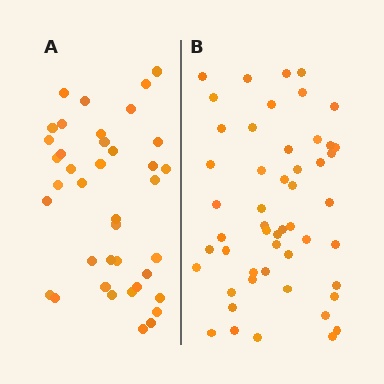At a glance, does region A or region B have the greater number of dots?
Region B (the right region) has more dots.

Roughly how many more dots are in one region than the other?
Region B has roughly 12 or so more dots than region A.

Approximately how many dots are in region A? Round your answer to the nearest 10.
About 40 dots. (The exact count is 39, which rounds to 40.)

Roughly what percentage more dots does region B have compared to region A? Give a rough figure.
About 30% more.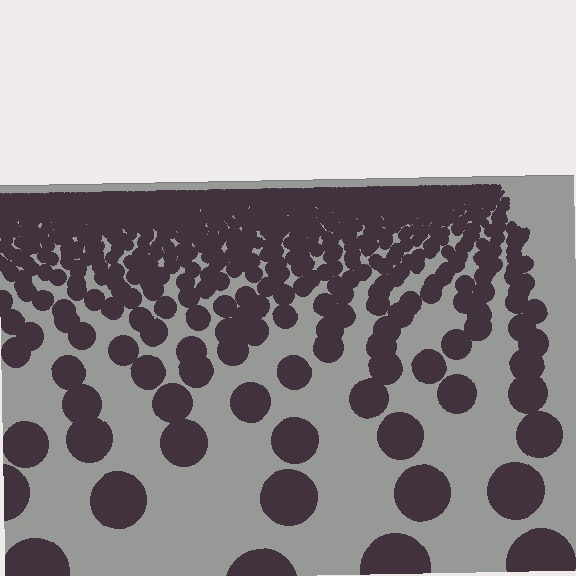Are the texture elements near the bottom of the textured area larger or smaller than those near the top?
Larger. Near the bottom, elements are closer to the viewer and appear at a bigger on-screen size.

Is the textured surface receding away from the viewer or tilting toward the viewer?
The surface is receding away from the viewer. Texture elements get smaller and denser toward the top.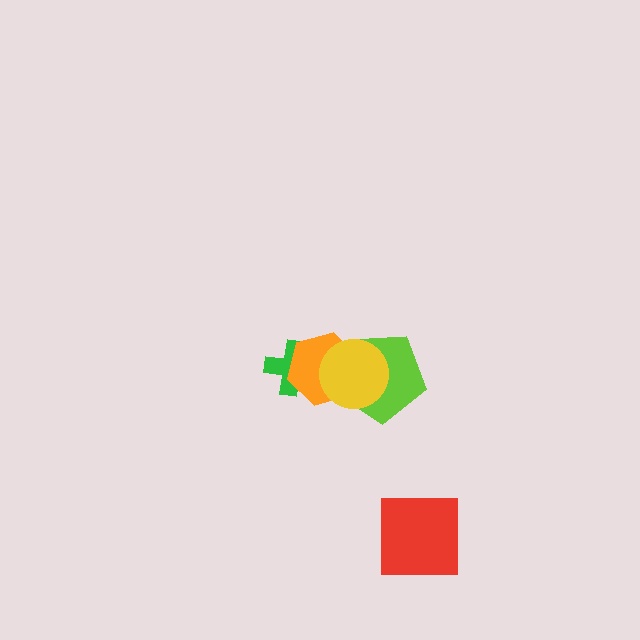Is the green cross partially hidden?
Yes, it is partially covered by another shape.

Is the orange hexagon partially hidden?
Yes, it is partially covered by another shape.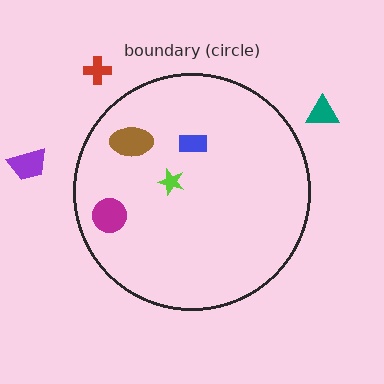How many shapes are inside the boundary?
4 inside, 3 outside.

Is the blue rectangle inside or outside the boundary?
Inside.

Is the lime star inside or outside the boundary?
Inside.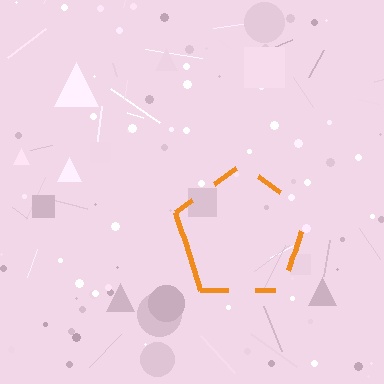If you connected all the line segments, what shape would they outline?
They would outline a pentagon.